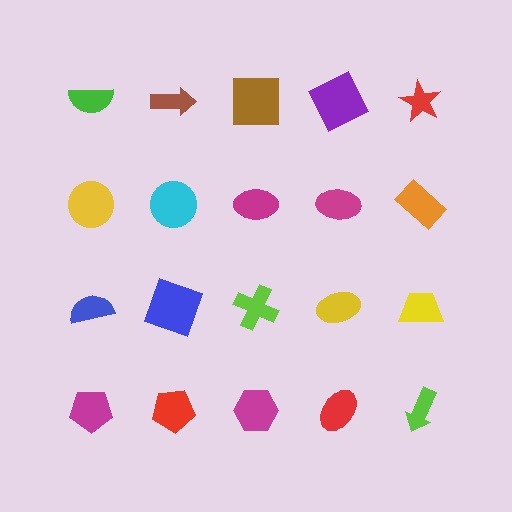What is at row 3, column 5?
A yellow trapezoid.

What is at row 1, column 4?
A purple square.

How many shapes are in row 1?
5 shapes.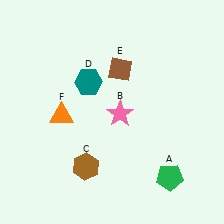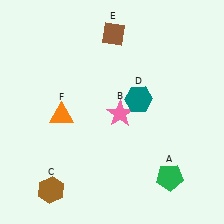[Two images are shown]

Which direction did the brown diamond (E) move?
The brown diamond (E) moved up.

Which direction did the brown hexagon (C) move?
The brown hexagon (C) moved left.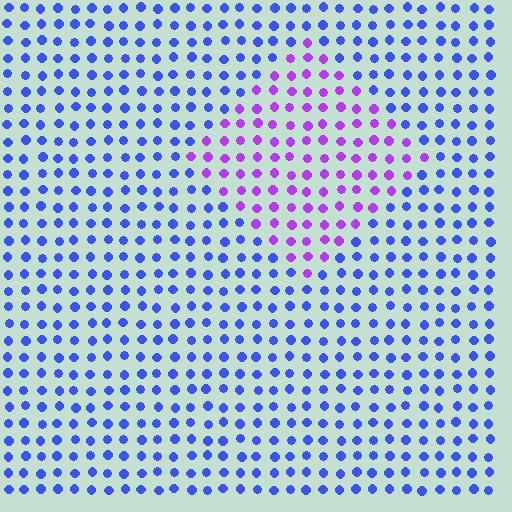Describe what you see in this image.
The image is filled with small blue elements in a uniform arrangement. A diamond-shaped region is visible where the elements are tinted to a slightly different hue, forming a subtle color boundary.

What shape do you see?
I see a diamond.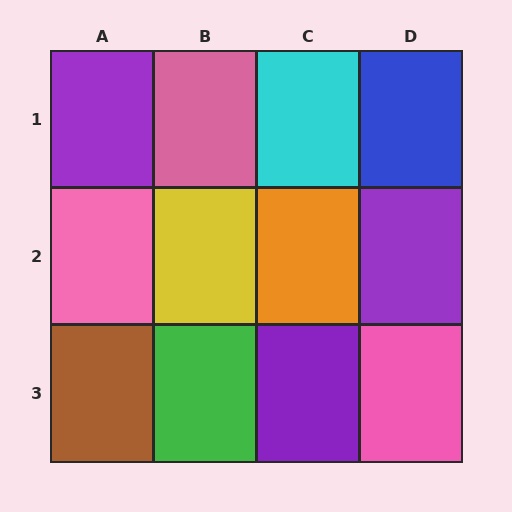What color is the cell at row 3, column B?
Green.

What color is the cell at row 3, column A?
Brown.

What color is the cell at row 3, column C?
Purple.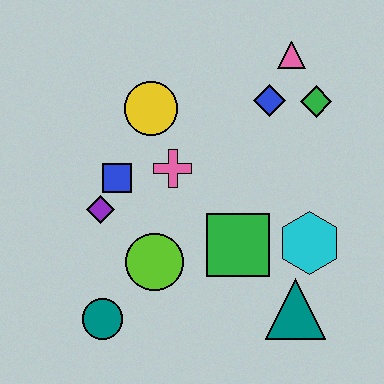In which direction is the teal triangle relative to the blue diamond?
The teal triangle is below the blue diamond.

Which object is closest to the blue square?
The purple diamond is closest to the blue square.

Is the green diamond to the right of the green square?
Yes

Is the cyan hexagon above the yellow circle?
No